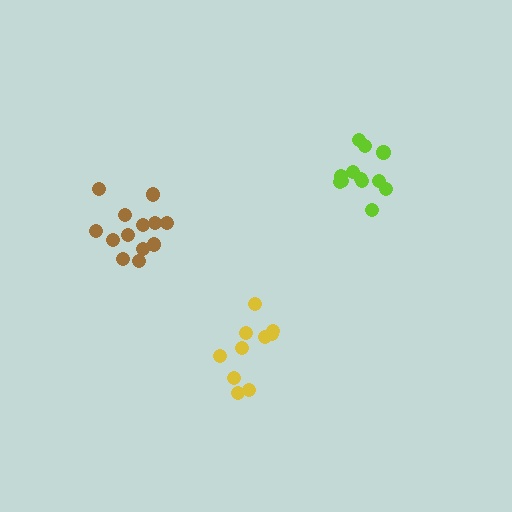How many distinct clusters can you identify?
There are 3 distinct clusters.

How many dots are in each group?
Group 1: 10 dots, Group 2: 13 dots, Group 3: 12 dots (35 total).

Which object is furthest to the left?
The brown cluster is leftmost.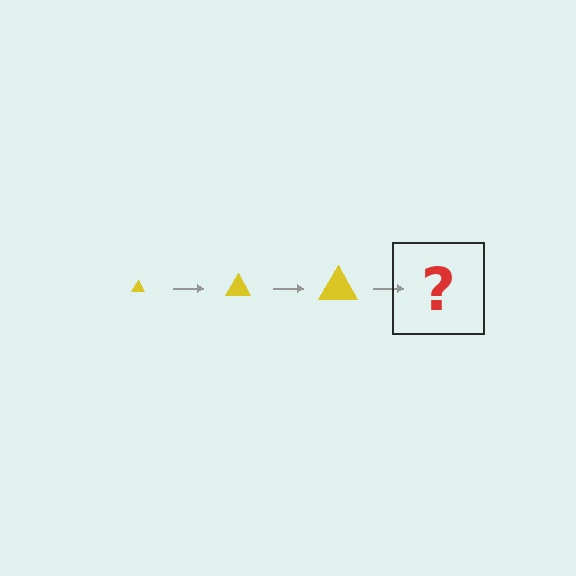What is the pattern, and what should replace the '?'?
The pattern is that the triangle gets progressively larger each step. The '?' should be a yellow triangle, larger than the previous one.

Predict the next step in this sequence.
The next step is a yellow triangle, larger than the previous one.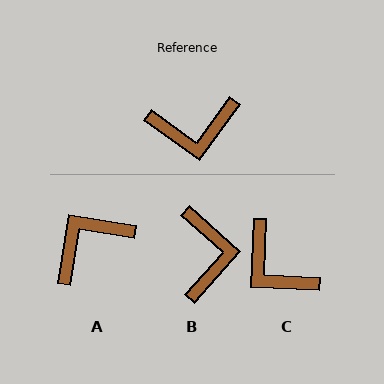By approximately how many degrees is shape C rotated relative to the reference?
Approximately 57 degrees clockwise.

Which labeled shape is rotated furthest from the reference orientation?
A, about 153 degrees away.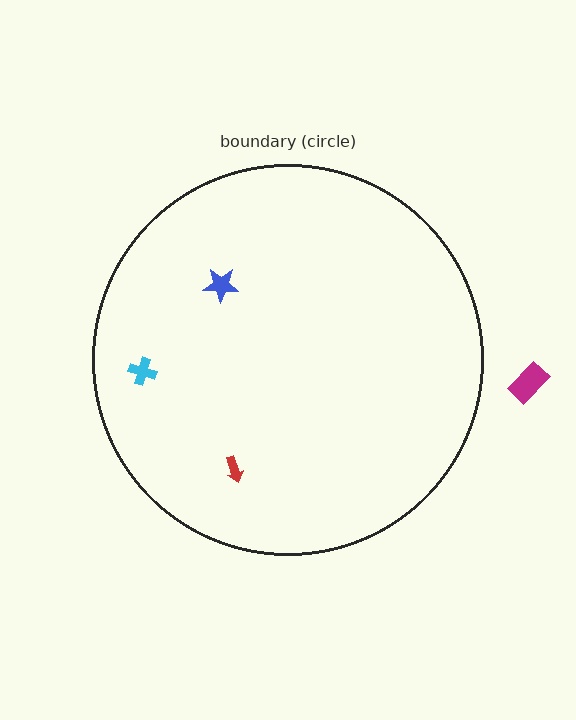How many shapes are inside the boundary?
3 inside, 1 outside.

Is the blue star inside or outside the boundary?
Inside.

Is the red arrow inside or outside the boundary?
Inside.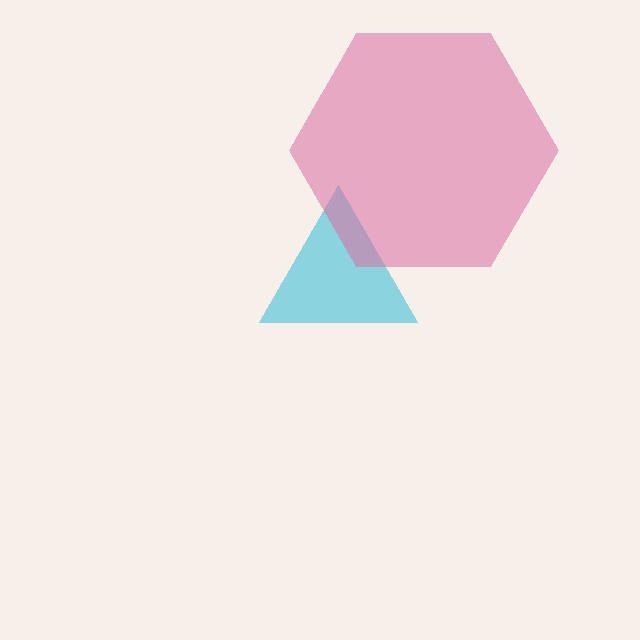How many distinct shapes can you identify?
There are 2 distinct shapes: a cyan triangle, a pink hexagon.